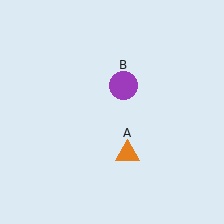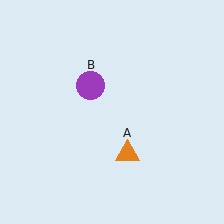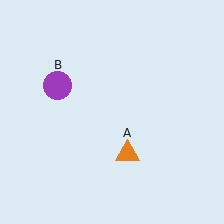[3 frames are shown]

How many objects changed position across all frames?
1 object changed position: purple circle (object B).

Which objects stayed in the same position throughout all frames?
Orange triangle (object A) remained stationary.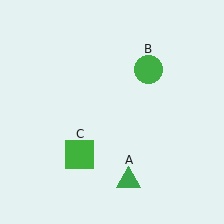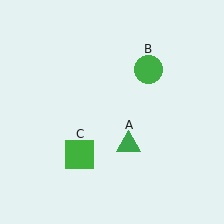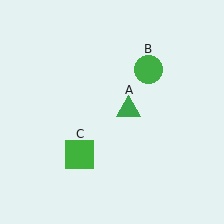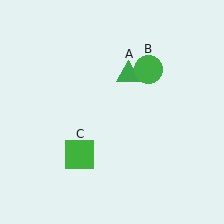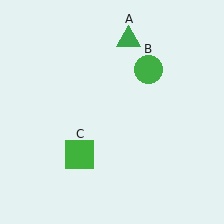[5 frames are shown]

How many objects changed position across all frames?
1 object changed position: green triangle (object A).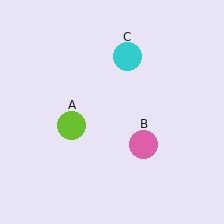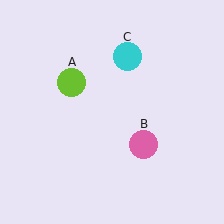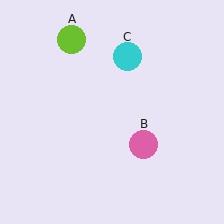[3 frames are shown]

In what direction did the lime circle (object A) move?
The lime circle (object A) moved up.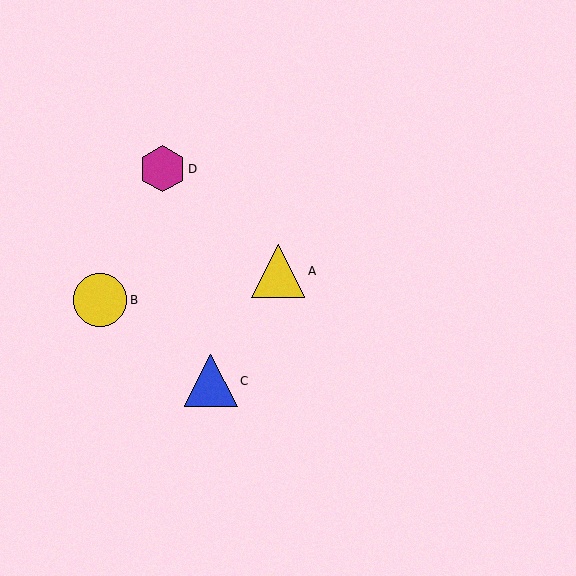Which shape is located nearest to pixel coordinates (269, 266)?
The yellow triangle (labeled A) at (278, 271) is nearest to that location.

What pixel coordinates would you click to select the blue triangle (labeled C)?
Click at (211, 381) to select the blue triangle C.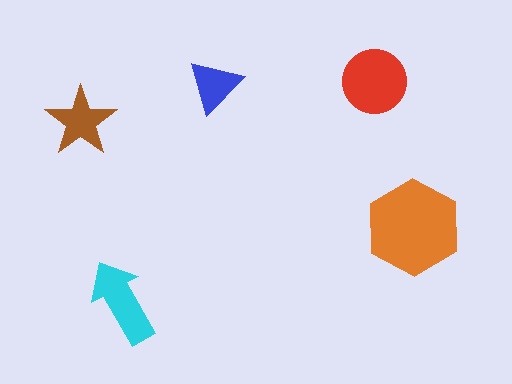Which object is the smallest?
The blue triangle.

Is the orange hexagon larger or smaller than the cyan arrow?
Larger.